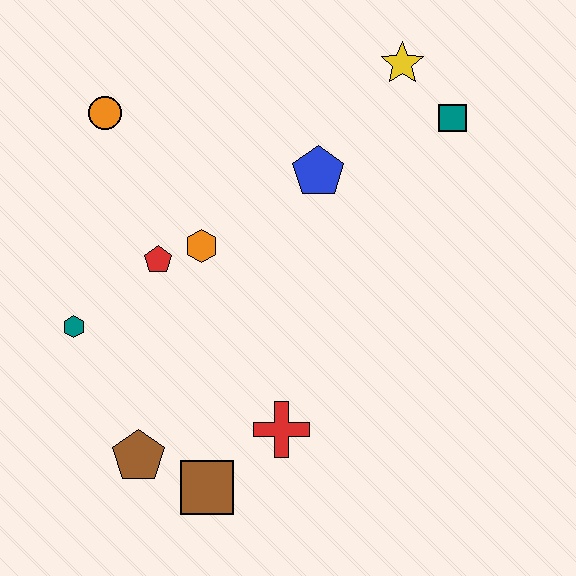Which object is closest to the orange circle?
The red pentagon is closest to the orange circle.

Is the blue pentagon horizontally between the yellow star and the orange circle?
Yes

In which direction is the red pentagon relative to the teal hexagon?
The red pentagon is to the right of the teal hexagon.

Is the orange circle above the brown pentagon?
Yes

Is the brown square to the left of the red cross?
Yes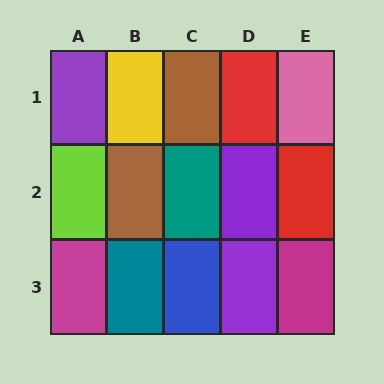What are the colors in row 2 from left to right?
Lime, brown, teal, purple, red.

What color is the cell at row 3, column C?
Blue.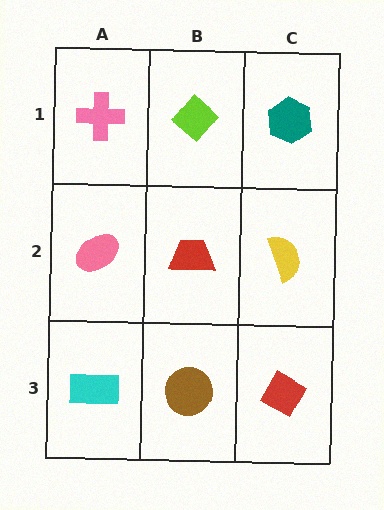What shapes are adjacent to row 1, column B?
A red trapezoid (row 2, column B), a pink cross (row 1, column A), a teal hexagon (row 1, column C).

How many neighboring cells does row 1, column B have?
3.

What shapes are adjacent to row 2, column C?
A teal hexagon (row 1, column C), a red diamond (row 3, column C), a red trapezoid (row 2, column B).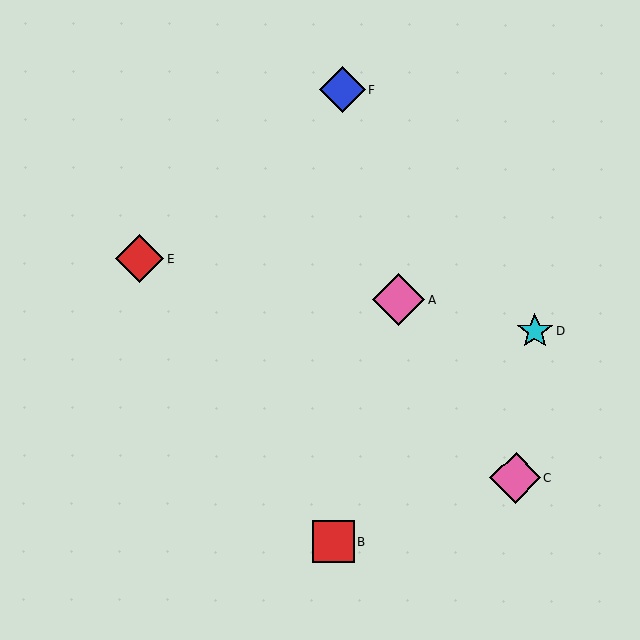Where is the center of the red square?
The center of the red square is at (334, 542).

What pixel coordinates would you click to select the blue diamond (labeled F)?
Click at (342, 90) to select the blue diamond F.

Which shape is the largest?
The pink diamond (labeled A) is the largest.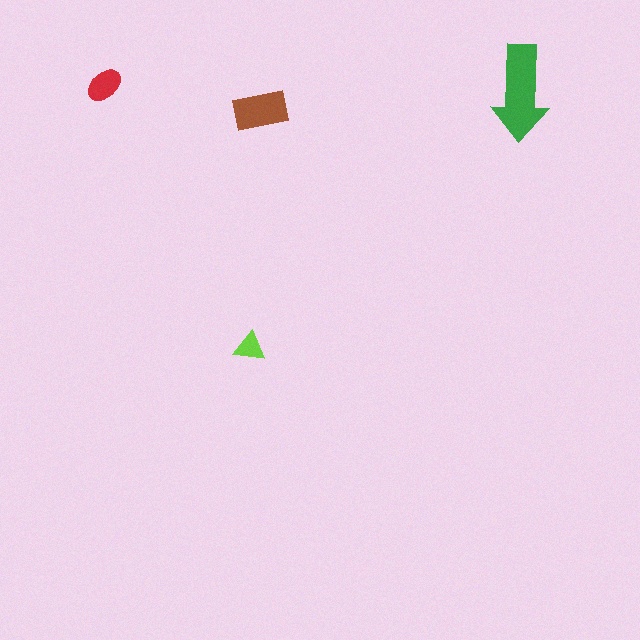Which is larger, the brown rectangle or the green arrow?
The green arrow.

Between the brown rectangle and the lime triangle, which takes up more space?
The brown rectangle.